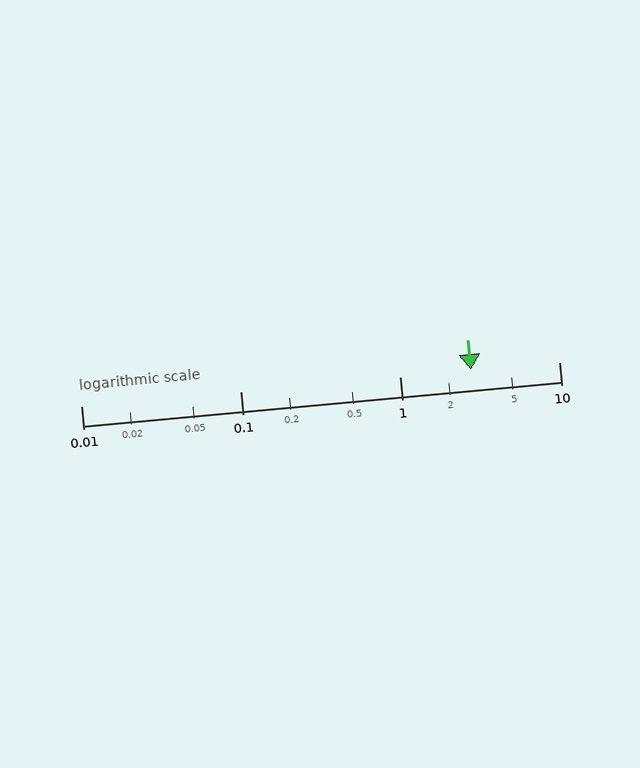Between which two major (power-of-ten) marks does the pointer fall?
The pointer is between 1 and 10.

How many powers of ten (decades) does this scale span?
The scale spans 3 decades, from 0.01 to 10.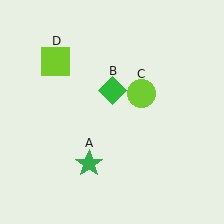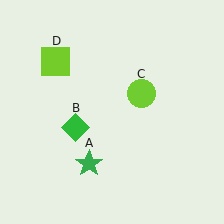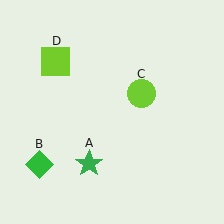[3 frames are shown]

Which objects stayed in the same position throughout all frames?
Green star (object A) and lime circle (object C) and lime square (object D) remained stationary.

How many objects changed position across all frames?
1 object changed position: green diamond (object B).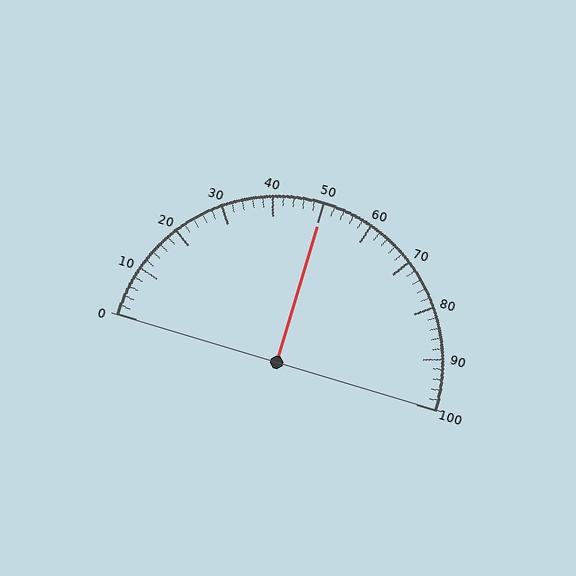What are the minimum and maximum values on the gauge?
The gauge ranges from 0 to 100.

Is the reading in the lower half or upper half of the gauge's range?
The reading is in the upper half of the range (0 to 100).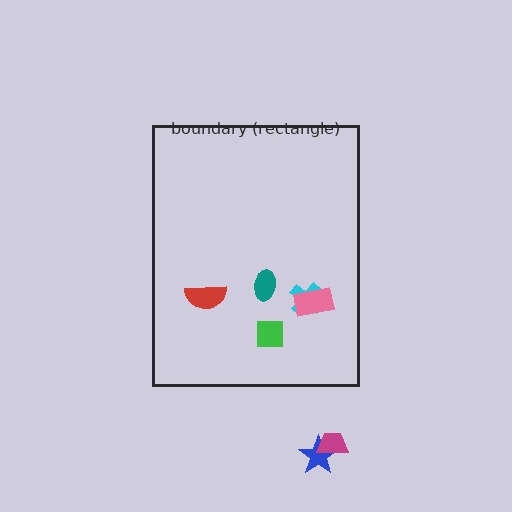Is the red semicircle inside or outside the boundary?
Inside.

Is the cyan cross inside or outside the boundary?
Inside.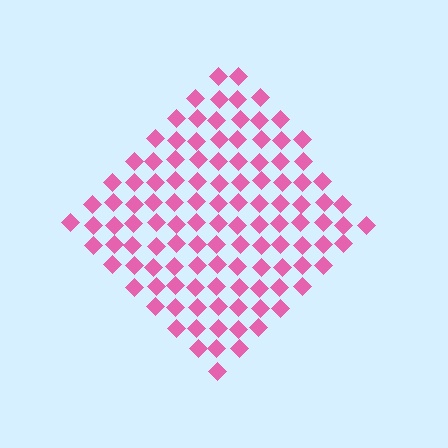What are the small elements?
The small elements are diamonds.